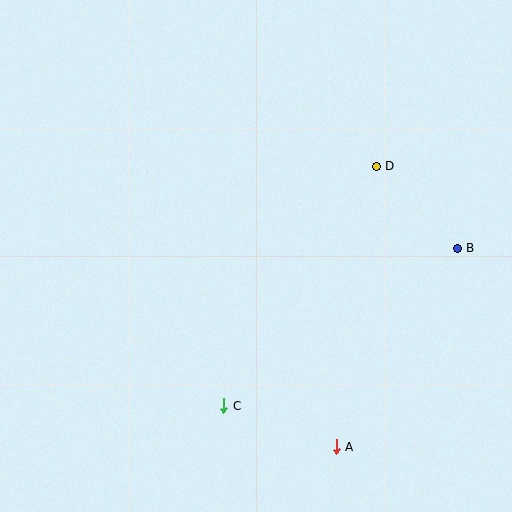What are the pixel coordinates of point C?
Point C is at (224, 406).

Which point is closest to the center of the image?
Point D at (376, 166) is closest to the center.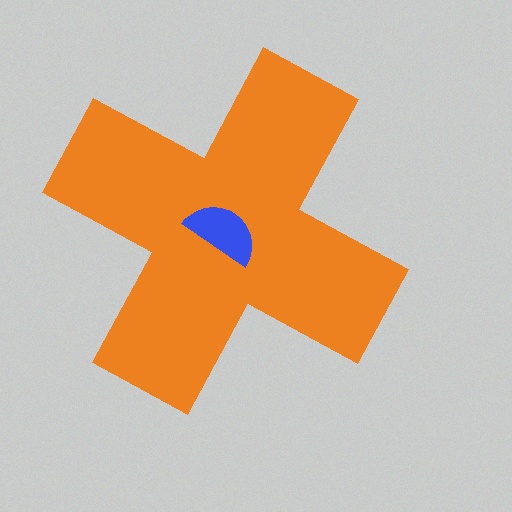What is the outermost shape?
The orange cross.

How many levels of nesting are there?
2.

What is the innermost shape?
The blue semicircle.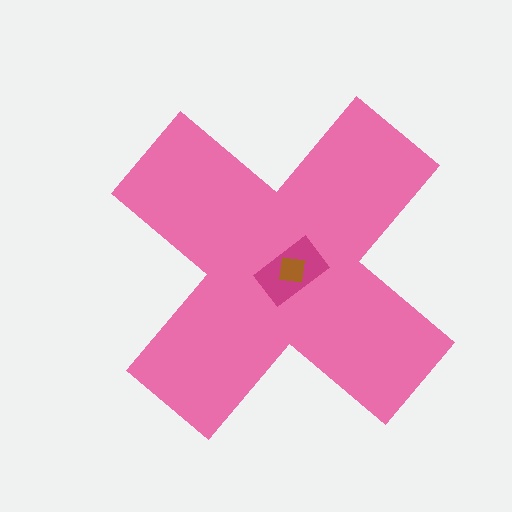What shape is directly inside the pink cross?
The magenta rectangle.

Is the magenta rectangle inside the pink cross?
Yes.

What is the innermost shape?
The brown square.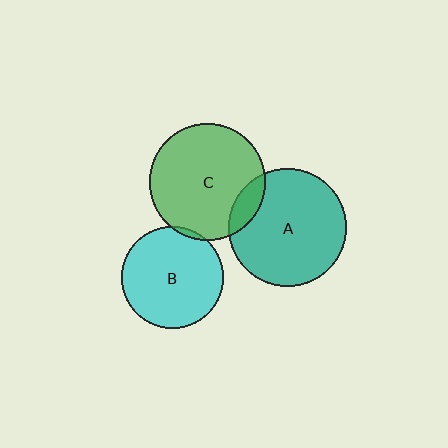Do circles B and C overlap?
Yes.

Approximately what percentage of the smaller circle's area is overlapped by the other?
Approximately 5%.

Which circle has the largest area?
Circle A (teal).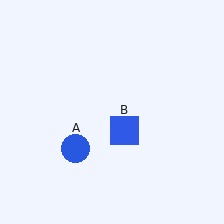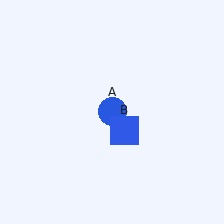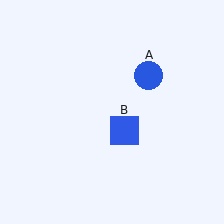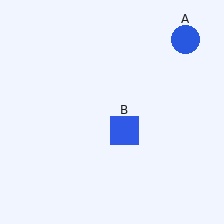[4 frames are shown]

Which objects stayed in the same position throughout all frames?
Blue square (object B) remained stationary.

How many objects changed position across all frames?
1 object changed position: blue circle (object A).